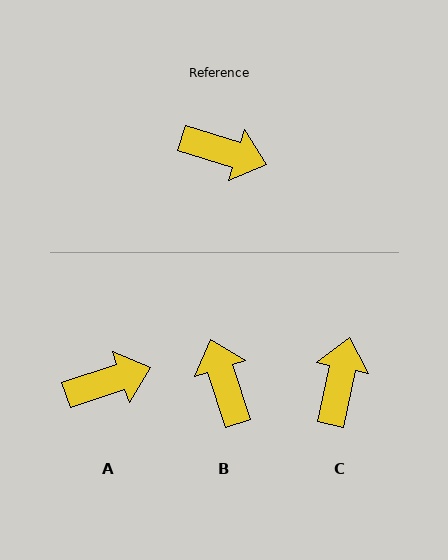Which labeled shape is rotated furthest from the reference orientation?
B, about 126 degrees away.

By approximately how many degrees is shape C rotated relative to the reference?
Approximately 96 degrees counter-clockwise.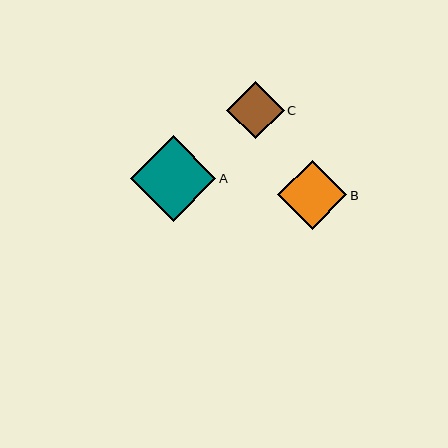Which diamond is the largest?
Diamond A is the largest with a size of approximately 86 pixels.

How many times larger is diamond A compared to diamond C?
Diamond A is approximately 1.5 times the size of diamond C.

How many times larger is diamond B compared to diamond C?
Diamond B is approximately 1.2 times the size of diamond C.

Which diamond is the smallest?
Diamond C is the smallest with a size of approximately 57 pixels.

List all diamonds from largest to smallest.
From largest to smallest: A, B, C.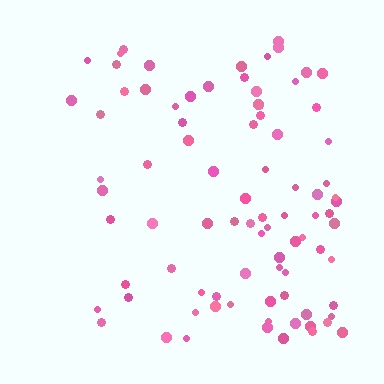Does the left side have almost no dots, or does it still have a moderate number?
Still a moderate number, just noticeably fewer than the right.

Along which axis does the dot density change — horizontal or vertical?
Horizontal.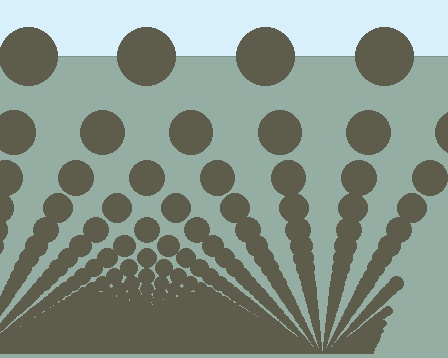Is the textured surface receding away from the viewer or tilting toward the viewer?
The surface appears to tilt toward the viewer. Texture elements get larger and sparser toward the top.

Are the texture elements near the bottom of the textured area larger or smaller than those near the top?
Smaller. The gradient is inverted — elements near the bottom are smaller and denser.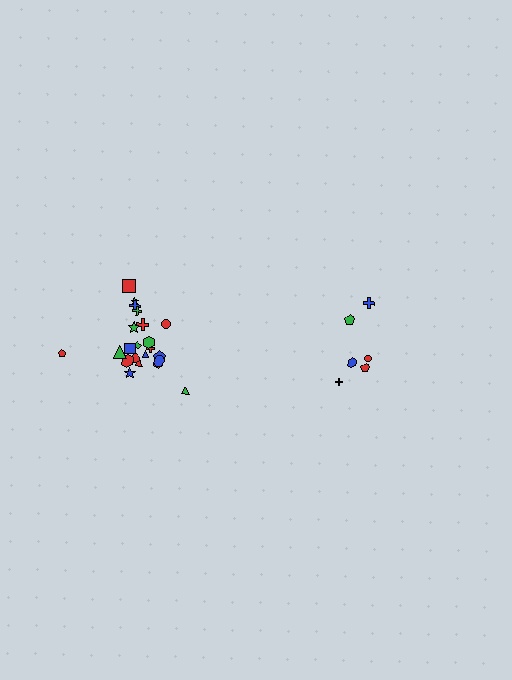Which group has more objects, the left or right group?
The left group.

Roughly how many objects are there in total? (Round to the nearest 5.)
Roughly 30 objects in total.